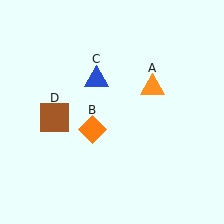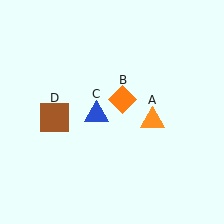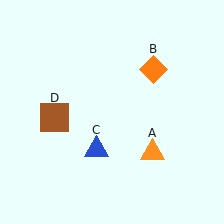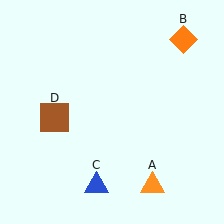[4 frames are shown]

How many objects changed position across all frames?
3 objects changed position: orange triangle (object A), orange diamond (object B), blue triangle (object C).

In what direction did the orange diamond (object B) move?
The orange diamond (object B) moved up and to the right.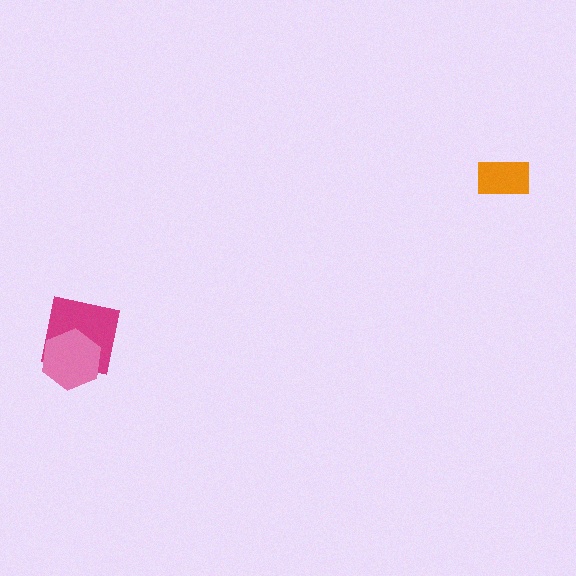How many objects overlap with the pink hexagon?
1 object overlaps with the pink hexagon.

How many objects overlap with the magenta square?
1 object overlaps with the magenta square.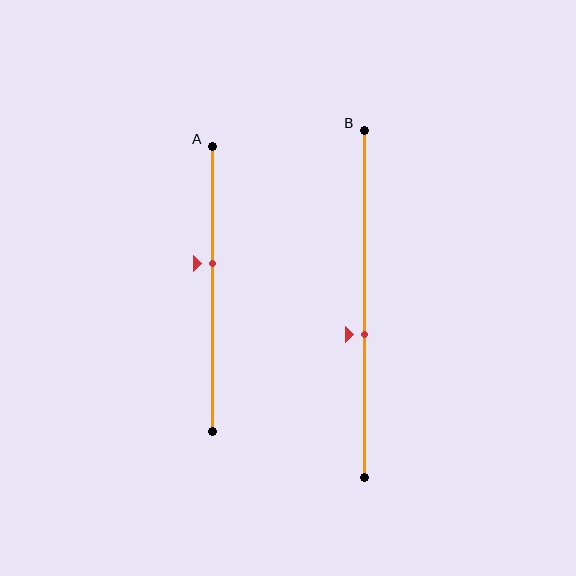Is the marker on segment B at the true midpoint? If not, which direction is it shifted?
No, the marker on segment B is shifted downward by about 9% of the segment length.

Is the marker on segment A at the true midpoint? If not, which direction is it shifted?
No, the marker on segment A is shifted upward by about 9% of the segment length.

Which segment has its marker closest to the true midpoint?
Segment A has its marker closest to the true midpoint.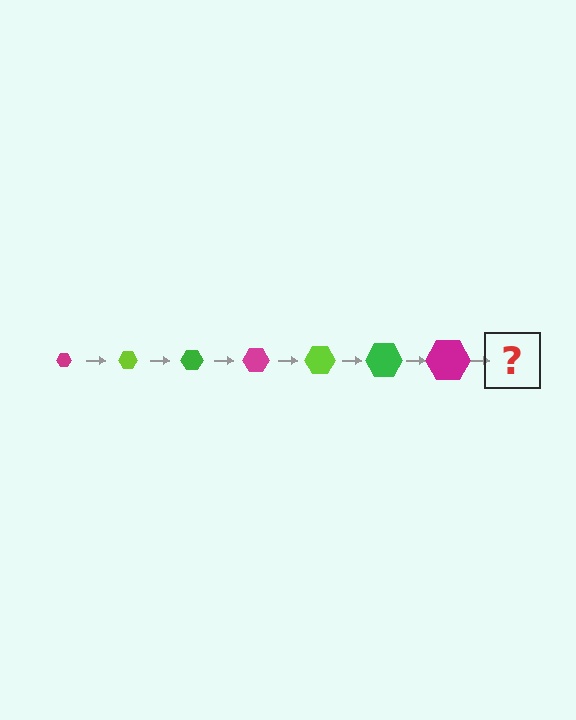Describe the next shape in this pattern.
It should be a lime hexagon, larger than the previous one.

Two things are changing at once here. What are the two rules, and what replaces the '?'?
The two rules are that the hexagon grows larger each step and the color cycles through magenta, lime, and green. The '?' should be a lime hexagon, larger than the previous one.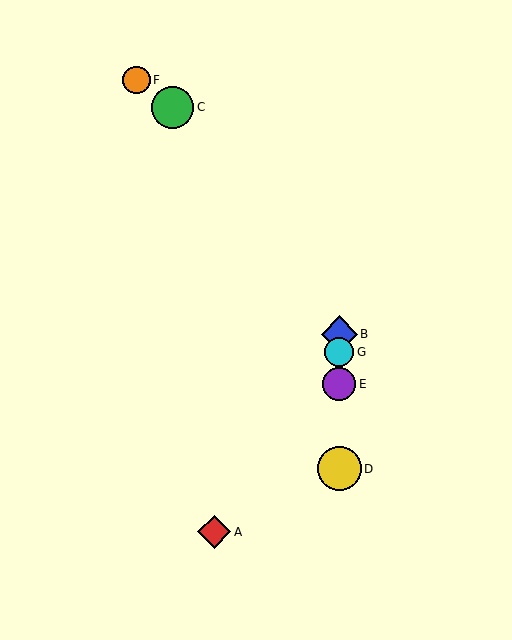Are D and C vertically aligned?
No, D is at x≈339 and C is at x≈173.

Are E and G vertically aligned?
Yes, both are at x≈339.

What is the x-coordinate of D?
Object D is at x≈339.